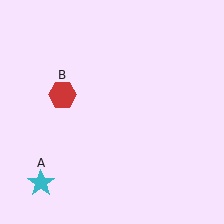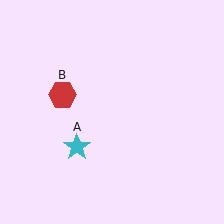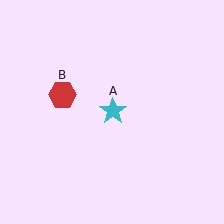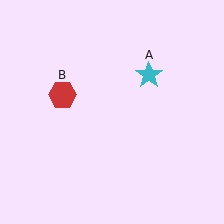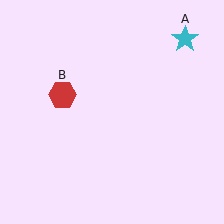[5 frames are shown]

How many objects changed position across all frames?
1 object changed position: cyan star (object A).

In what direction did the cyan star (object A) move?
The cyan star (object A) moved up and to the right.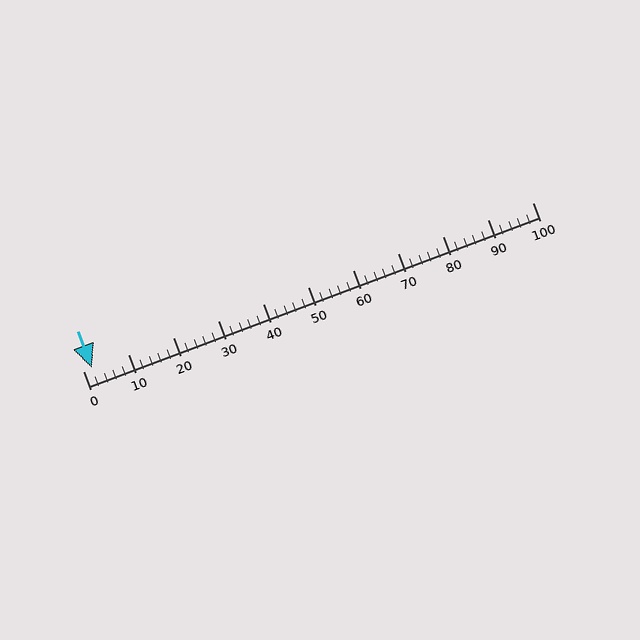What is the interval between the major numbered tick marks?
The major tick marks are spaced 10 units apart.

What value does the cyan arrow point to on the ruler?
The cyan arrow points to approximately 2.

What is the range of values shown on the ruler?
The ruler shows values from 0 to 100.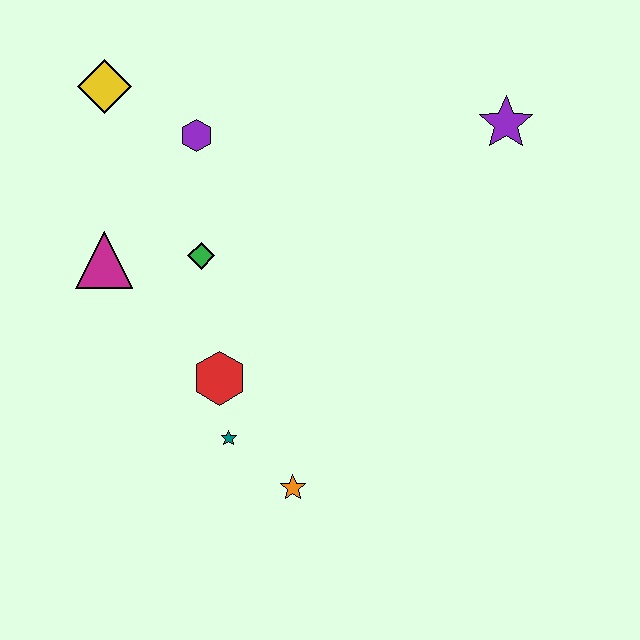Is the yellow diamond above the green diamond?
Yes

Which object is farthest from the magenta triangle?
The purple star is farthest from the magenta triangle.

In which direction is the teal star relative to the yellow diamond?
The teal star is below the yellow diamond.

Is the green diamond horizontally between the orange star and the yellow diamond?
Yes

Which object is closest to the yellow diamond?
The purple hexagon is closest to the yellow diamond.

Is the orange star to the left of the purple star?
Yes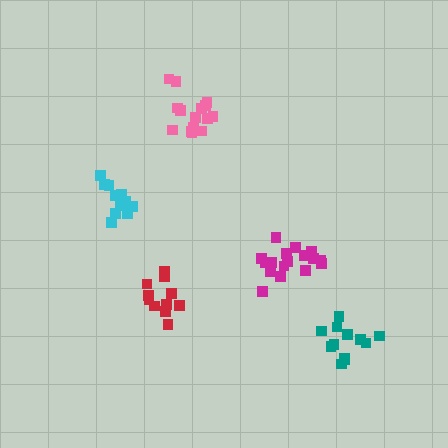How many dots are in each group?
Group 1: 13 dots, Group 2: 15 dots, Group 3: 11 dots, Group 4: 17 dots, Group 5: 12 dots (68 total).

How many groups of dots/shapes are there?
There are 5 groups.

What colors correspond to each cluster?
The clusters are colored: cyan, pink, red, magenta, teal.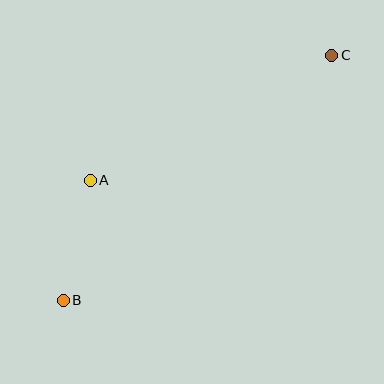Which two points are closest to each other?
Points A and B are closest to each other.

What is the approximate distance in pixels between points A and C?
The distance between A and C is approximately 272 pixels.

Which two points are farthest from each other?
Points B and C are farthest from each other.